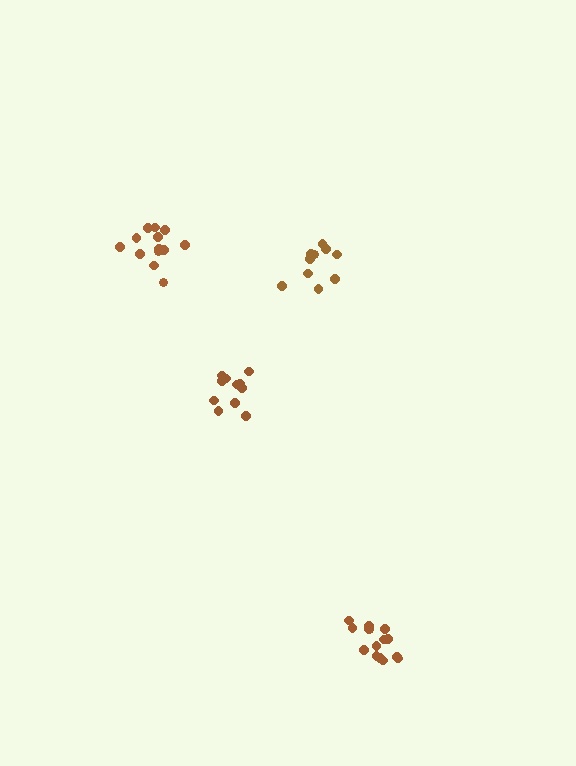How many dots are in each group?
Group 1: 15 dots, Group 2: 10 dots, Group 3: 12 dots, Group 4: 14 dots (51 total).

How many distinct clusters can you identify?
There are 4 distinct clusters.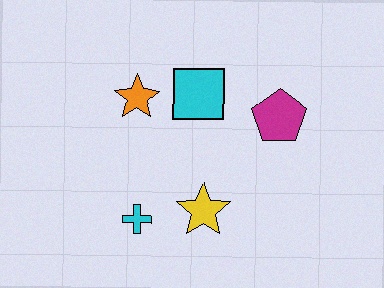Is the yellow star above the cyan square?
No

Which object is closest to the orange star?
The cyan square is closest to the orange star.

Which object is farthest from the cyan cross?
The magenta pentagon is farthest from the cyan cross.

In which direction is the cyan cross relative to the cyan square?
The cyan cross is below the cyan square.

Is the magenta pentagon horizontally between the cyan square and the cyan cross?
No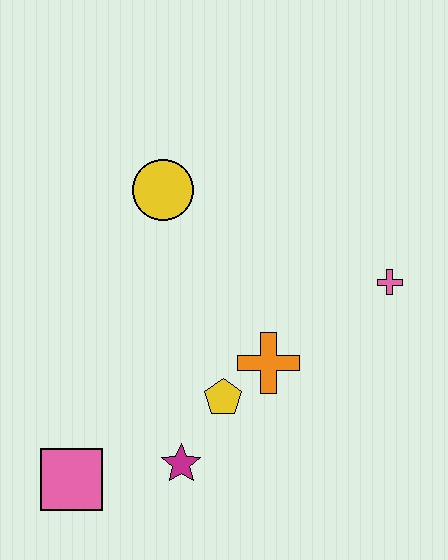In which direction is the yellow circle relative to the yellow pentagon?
The yellow circle is above the yellow pentagon.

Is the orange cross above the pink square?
Yes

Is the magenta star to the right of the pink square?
Yes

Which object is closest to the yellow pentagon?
The orange cross is closest to the yellow pentagon.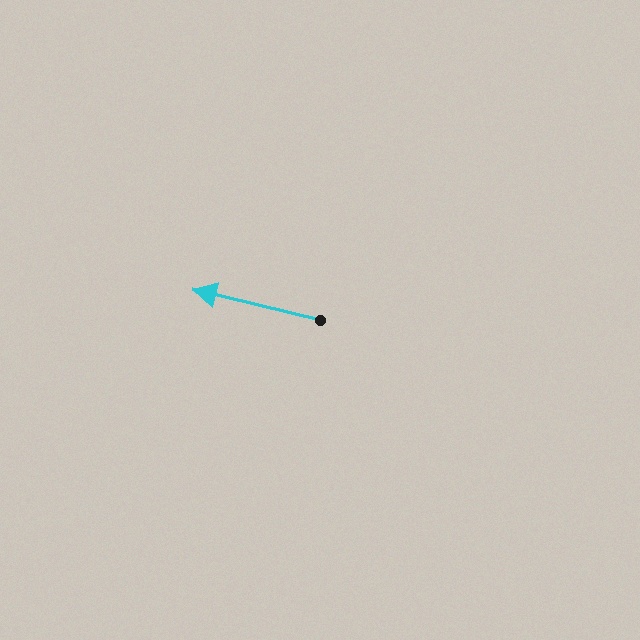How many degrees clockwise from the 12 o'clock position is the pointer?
Approximately 283 degrees.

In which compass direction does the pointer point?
West.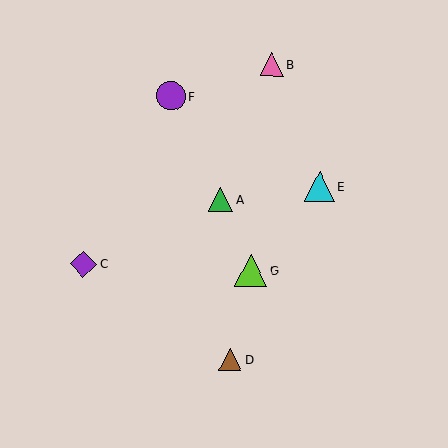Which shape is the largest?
The lime triangle (labeled G) is the largest.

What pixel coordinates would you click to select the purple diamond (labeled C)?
Click at (83, 264) to select the purple diamond C.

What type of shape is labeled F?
Shape F is a purple circle.